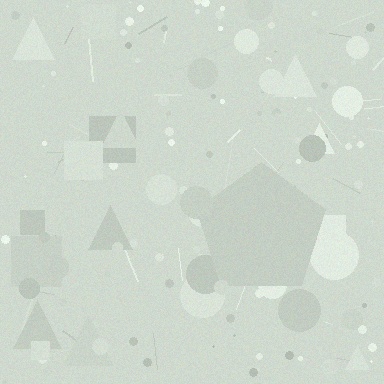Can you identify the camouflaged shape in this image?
The camouflaged shape is a pentagon.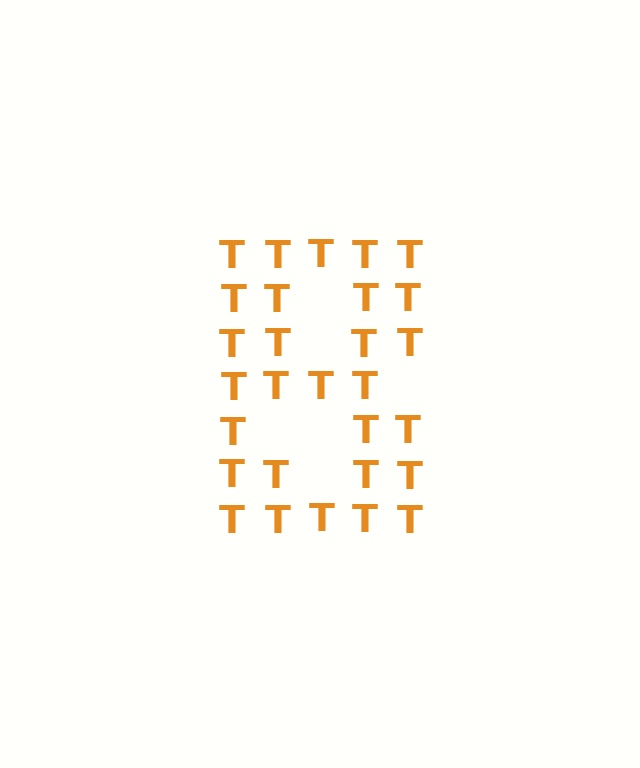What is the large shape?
The large shape is the digit 8.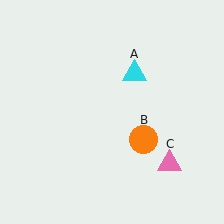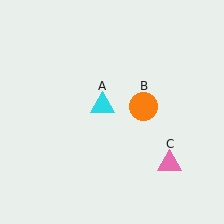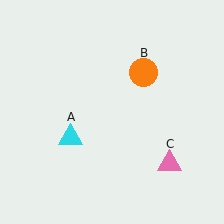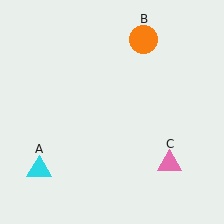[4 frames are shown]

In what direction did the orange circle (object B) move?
The orange circle (object B) moved up.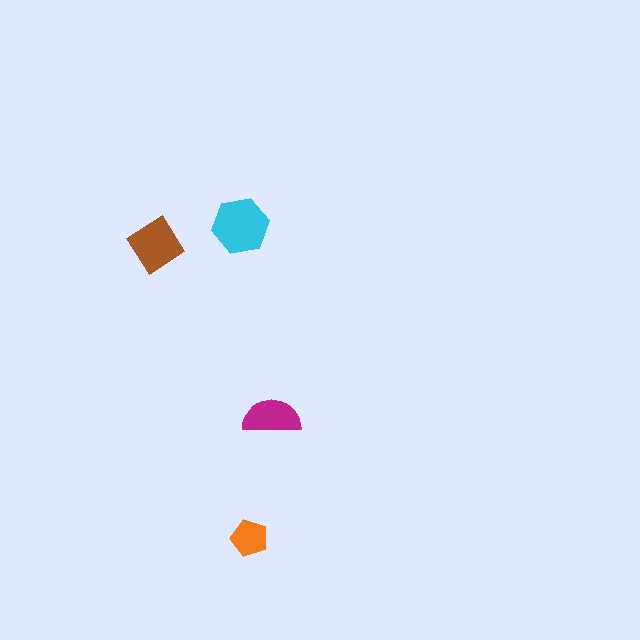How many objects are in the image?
There are 4 objects in the image.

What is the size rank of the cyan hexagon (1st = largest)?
1st.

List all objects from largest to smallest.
The cyan hexagon, the brown diamond, the magenta semicircle, the orange pentagon.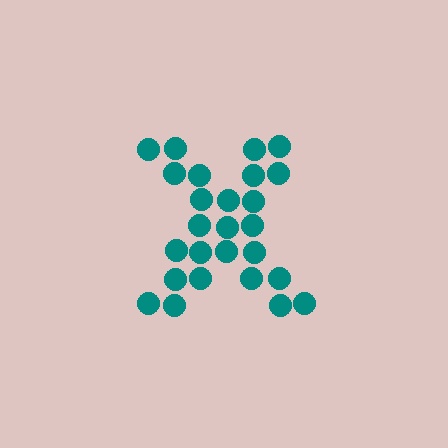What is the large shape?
The large shape is the letter X.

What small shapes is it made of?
It is made of small circles.